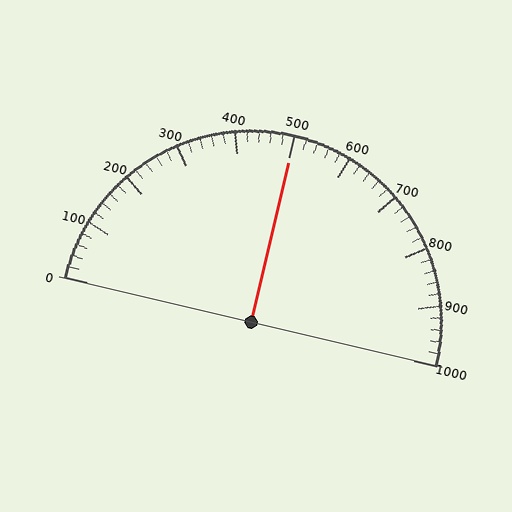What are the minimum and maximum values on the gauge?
The gauge ranges from 0 to 1000.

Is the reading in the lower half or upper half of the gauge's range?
The reading is in the upper half of the range (0 to 1000).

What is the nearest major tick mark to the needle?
The nearest major tick mark is 500.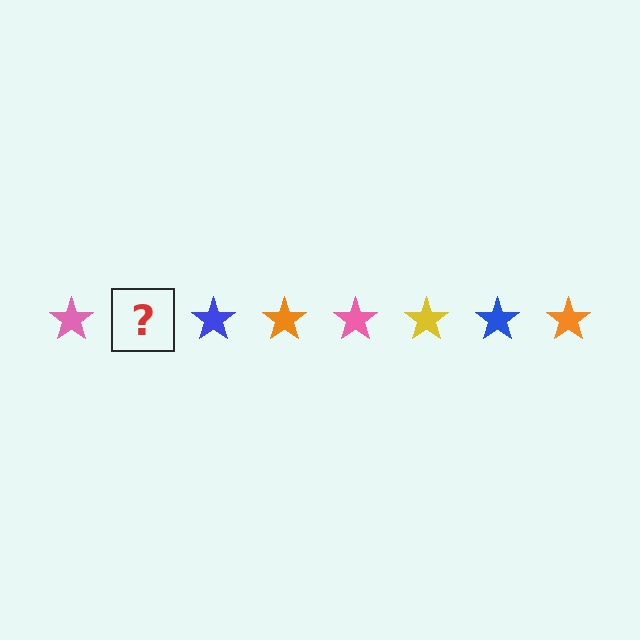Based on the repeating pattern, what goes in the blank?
The blank should be a yellow star.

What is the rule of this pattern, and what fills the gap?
The rule is that the pattern cycles through pink, yellow, blue, orange stars. The gap should be filled with a yellow star.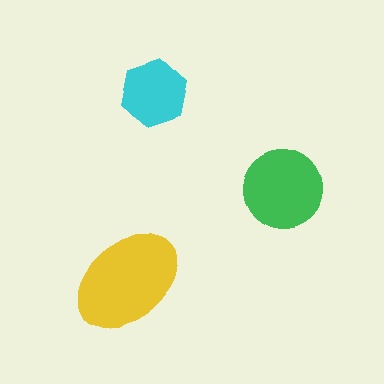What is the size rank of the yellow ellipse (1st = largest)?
1st.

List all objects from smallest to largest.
The cyan hexagon, the green circle, the yellow ellipse.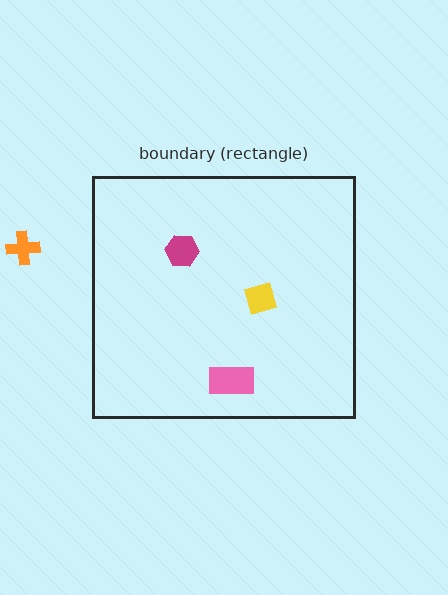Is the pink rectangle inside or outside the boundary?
Inside.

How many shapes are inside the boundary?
3 inside, 1 outside.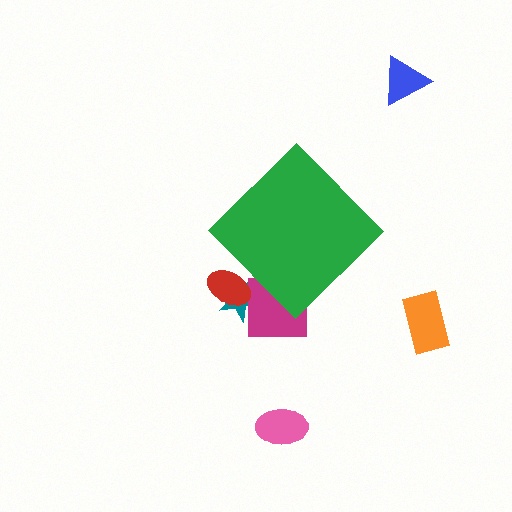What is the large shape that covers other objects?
A green diamond.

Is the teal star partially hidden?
Yes, the teal star is partially hidden behind the green diamond.